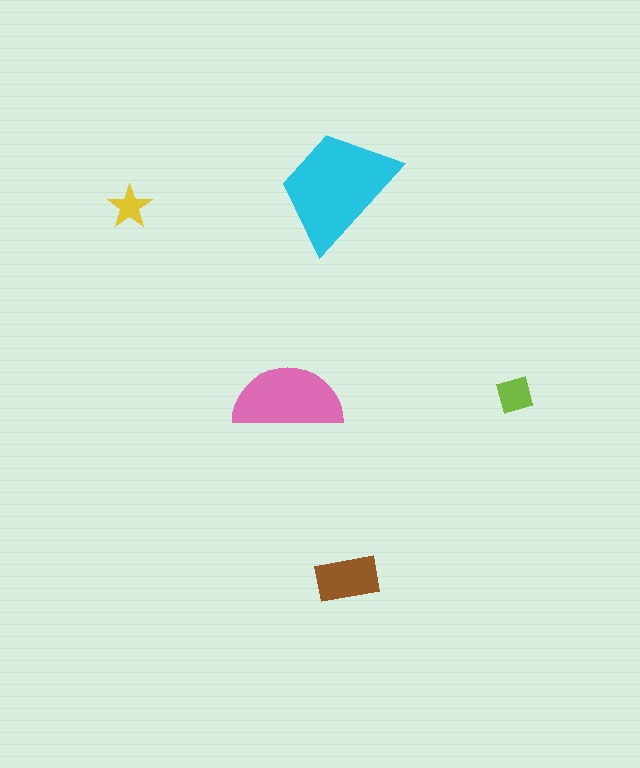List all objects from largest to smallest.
The cyan trapezoid, the pink semicircle, the brown rectangle, the lime square, the yellow star.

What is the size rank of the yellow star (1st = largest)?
5th.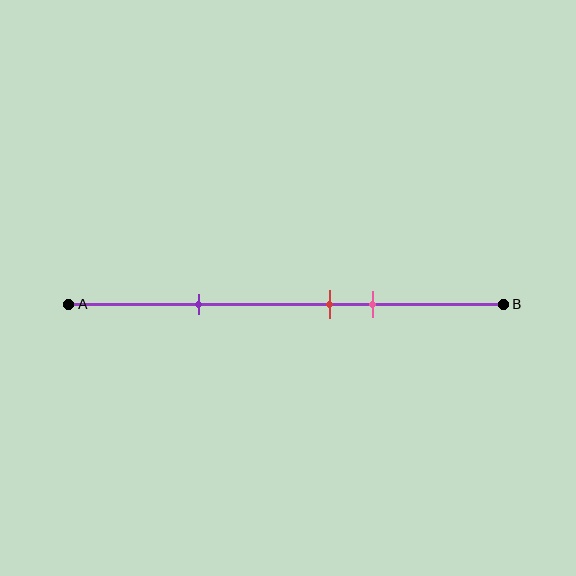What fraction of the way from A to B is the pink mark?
The pink mark is approximately 70% (0.7) of the way from A to B.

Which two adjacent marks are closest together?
The red and pink marks are the closest adjacent pair.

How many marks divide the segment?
There are 3 marks dividing the segment.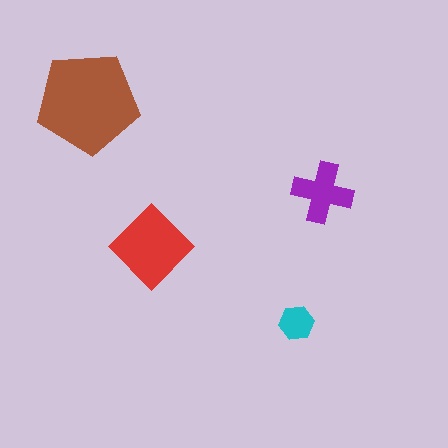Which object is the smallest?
The cyan hexagon.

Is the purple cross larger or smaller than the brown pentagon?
Smaller.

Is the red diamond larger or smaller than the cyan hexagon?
Larger.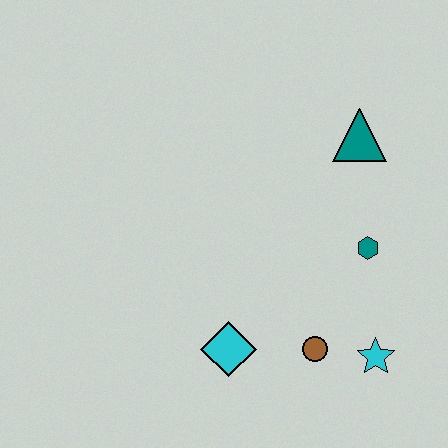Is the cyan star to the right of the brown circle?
Yes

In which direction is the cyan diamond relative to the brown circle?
The cyan diamond is to the left of the brown circle.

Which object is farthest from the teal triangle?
The cyan diamond is farthest from the teal triangle.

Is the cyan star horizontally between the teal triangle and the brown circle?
No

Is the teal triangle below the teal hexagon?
No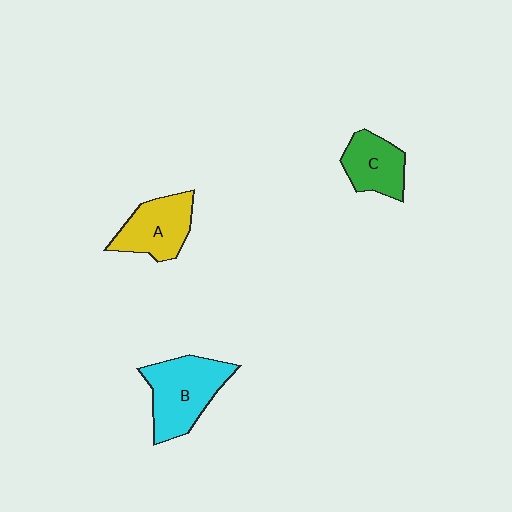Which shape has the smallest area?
Shape C (green).